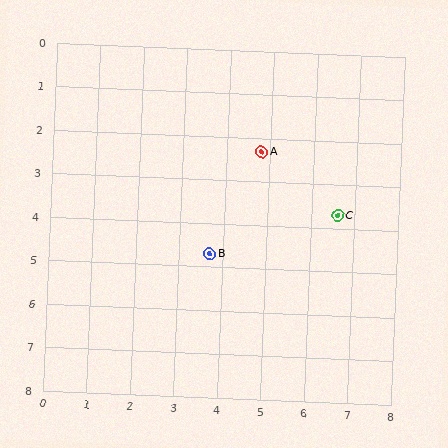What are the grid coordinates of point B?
Point B is at approximately (3.7, 4.7).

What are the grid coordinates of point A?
Point A is at approximately (4.8, 2.3).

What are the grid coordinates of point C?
Point C is at approximately (6.6, 3.7).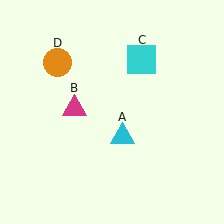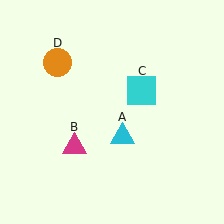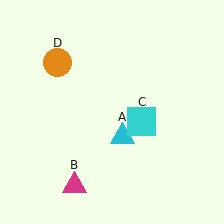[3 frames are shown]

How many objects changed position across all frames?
2 objects changed position: magenta triangle (object B), cyan square (object C).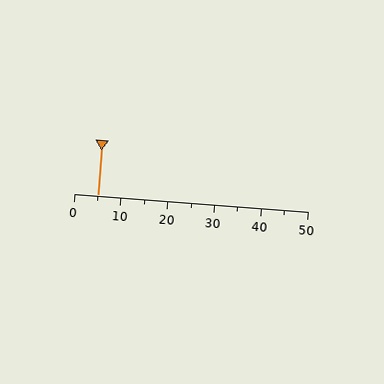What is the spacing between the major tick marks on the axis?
The major ticks are spaced 10 apart.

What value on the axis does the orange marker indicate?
The marker indicates approximately 5.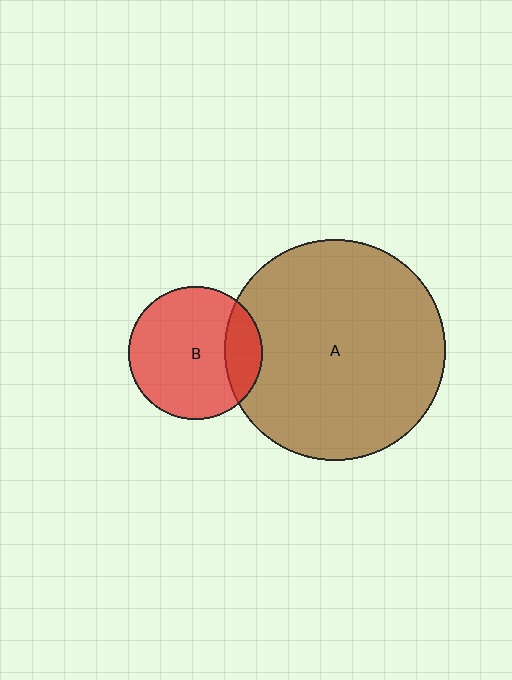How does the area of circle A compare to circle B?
Approximately 2.7 times.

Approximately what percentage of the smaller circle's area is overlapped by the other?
Approximately 20%.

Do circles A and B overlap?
Yes.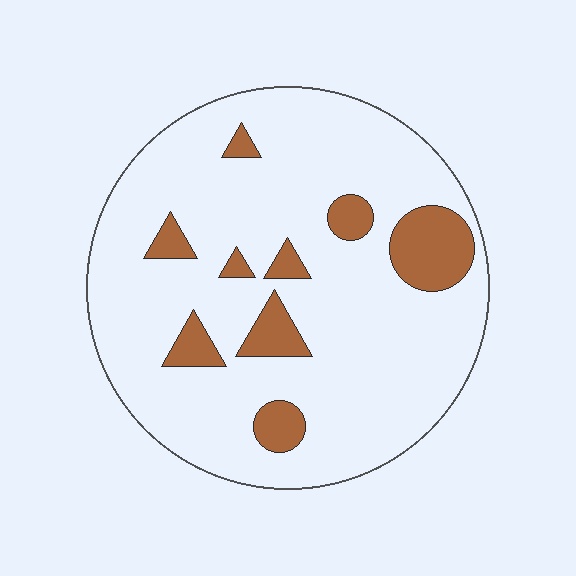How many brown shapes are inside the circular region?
9.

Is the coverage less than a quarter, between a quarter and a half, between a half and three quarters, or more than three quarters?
Less than a quarter.